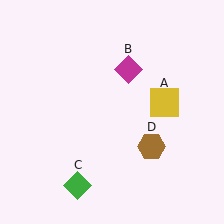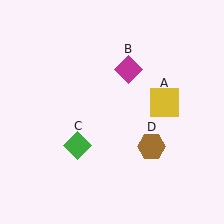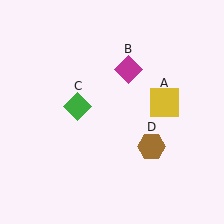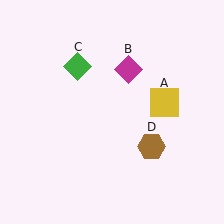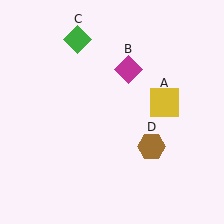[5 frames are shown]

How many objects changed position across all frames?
1 object changed position: green diamond (object C).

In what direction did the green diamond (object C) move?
The green diamond (object C) moved up.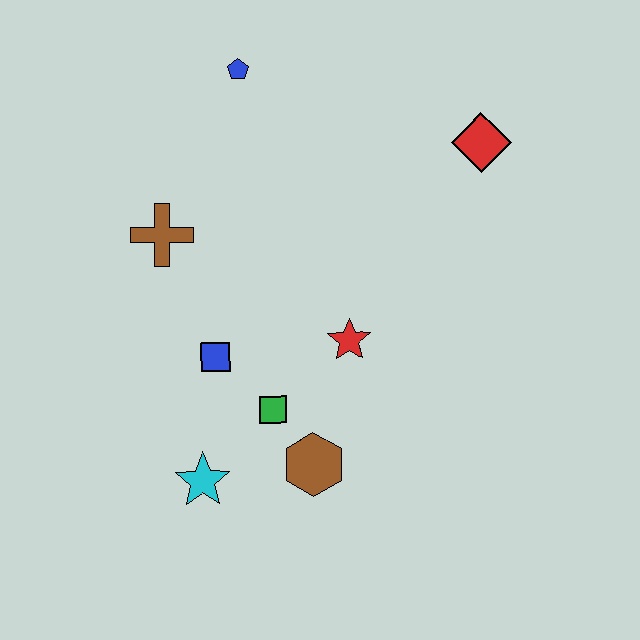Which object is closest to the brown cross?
The blue square is closest to the brown cross.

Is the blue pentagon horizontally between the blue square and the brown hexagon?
Yes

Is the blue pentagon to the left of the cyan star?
No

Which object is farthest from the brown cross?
The red diamond is farthest from the brown cross.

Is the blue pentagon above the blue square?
Yes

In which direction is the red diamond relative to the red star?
The red diamond is above the red star.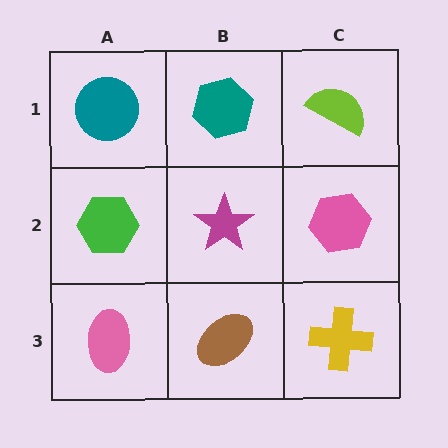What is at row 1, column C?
A lime semicircle.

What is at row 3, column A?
A pink ellipse.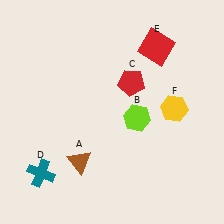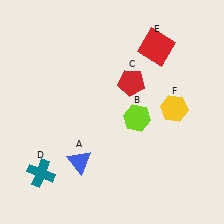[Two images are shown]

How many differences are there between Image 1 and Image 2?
There is 1 difference between the two images.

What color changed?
The triangle (A) changed from brown in Image 1 to blue in Image 2.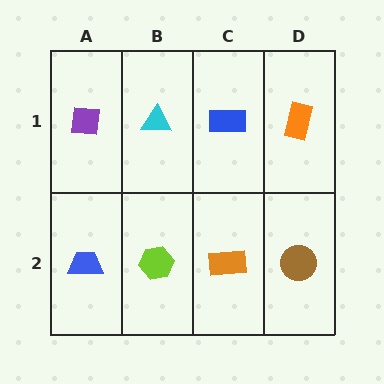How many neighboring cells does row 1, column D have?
2.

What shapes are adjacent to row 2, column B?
A cyan triangle (row 1, column B), a blue trapezoid (row 2, column A), an orange rectangle (row 2, column C).